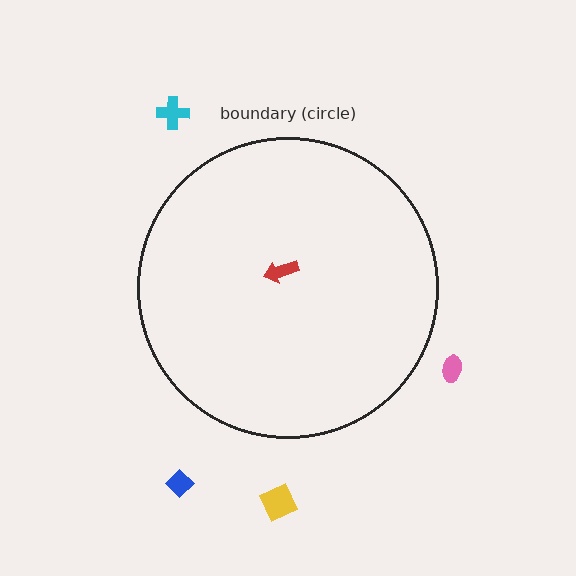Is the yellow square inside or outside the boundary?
Outside.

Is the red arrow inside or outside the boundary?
Inside.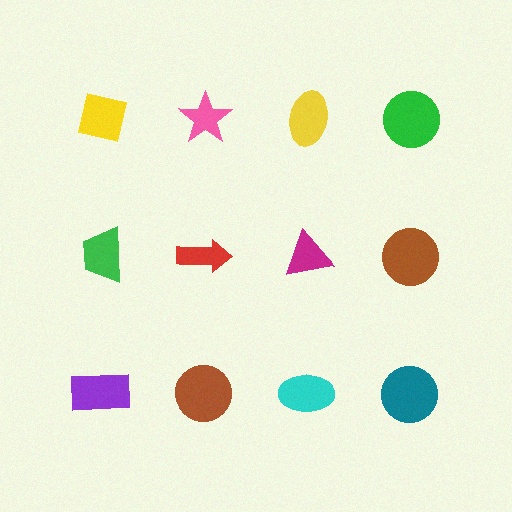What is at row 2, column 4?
A brown circle.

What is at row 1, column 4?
A green circle.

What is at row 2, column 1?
A green trapezoid.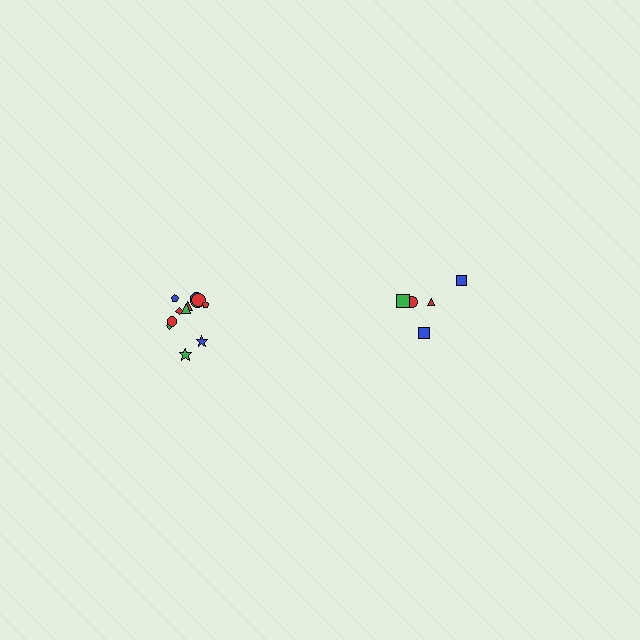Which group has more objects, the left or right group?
The left group.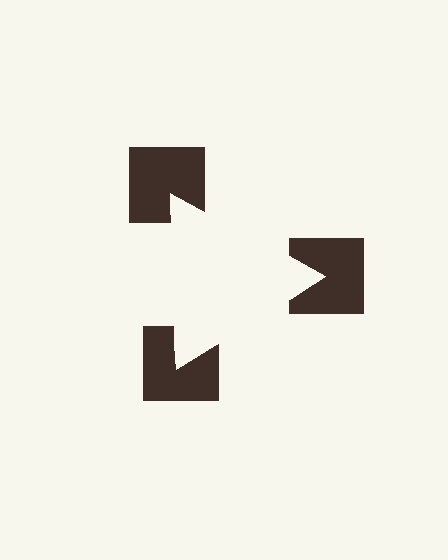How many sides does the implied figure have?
3 sides.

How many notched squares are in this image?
There are 3 — one at each vertex of the illusory triangle.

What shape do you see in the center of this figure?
An illusory triangle — its edges are inferred from the aligned wedge cuts in the notched squares, not physically drawn.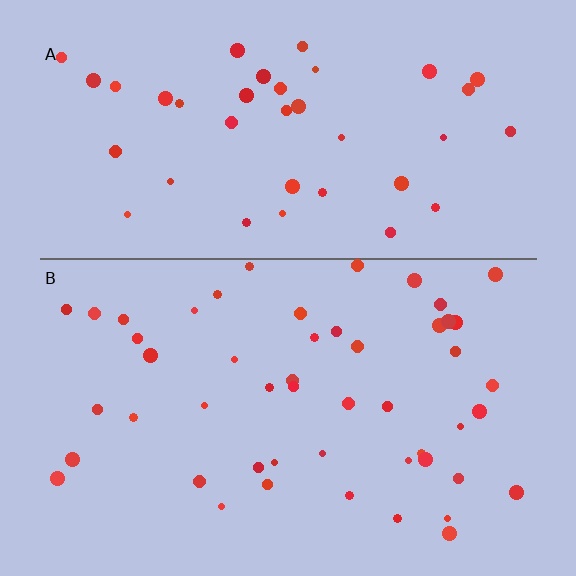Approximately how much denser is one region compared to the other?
Approximately 1.3× — region B over region A.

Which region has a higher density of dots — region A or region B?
B (the bottom).